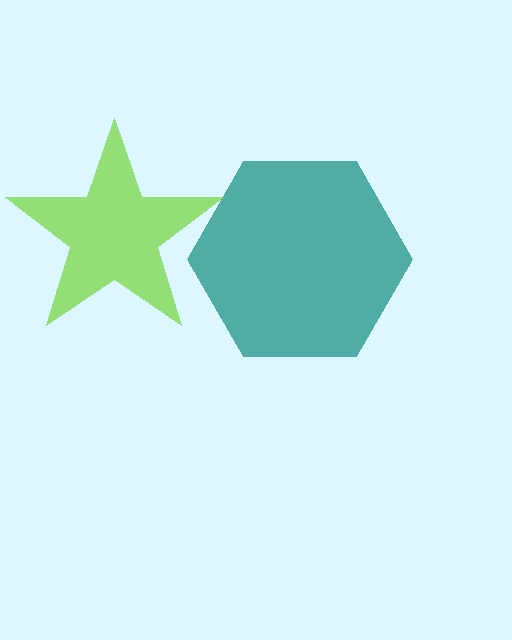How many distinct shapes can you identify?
There are 2 distinct shapes: a teal hexagon, a lime star.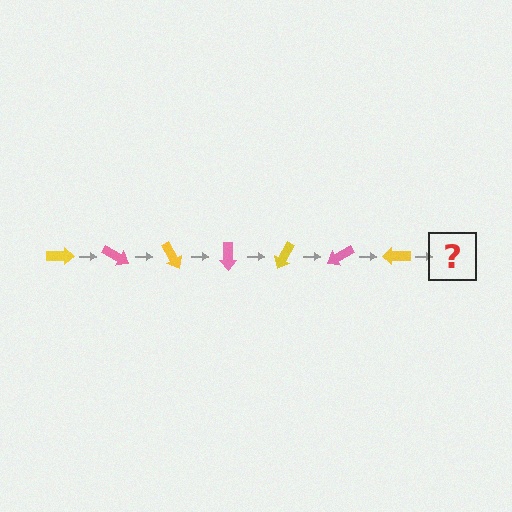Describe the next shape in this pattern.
It should be a pink arrow, rotated 210 degrees from the start.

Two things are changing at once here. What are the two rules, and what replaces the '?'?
The two rules are that it rotates 30 degrees each step and the color cycles through yellow and pink. The '?' should be a pink arrow, rotated 210 degrees from the start.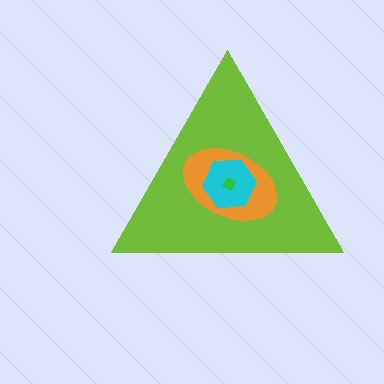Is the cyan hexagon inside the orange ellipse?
Yes.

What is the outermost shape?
The lime triangle.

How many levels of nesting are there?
4.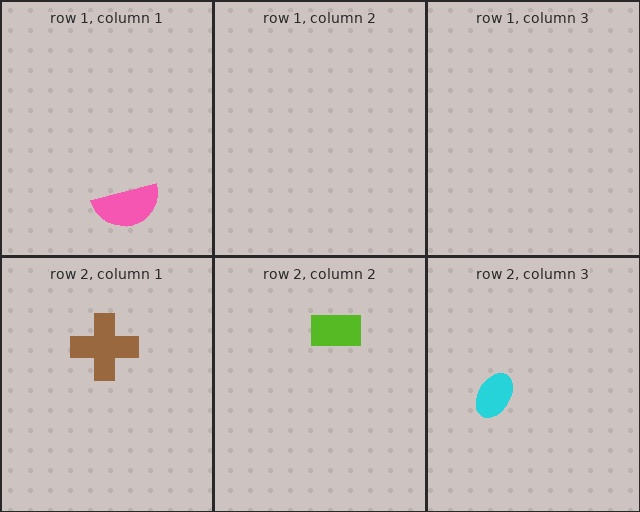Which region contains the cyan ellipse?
The row 2, column 3 region.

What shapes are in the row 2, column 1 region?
The brown cross.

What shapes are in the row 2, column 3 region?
The cyan ellipse.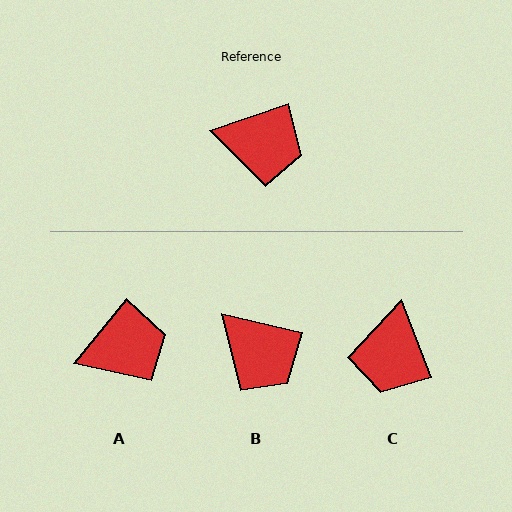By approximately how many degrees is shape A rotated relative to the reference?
Approximately 33 degrees counter-clockwise.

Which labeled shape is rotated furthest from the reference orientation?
C, about 88 degrees away.